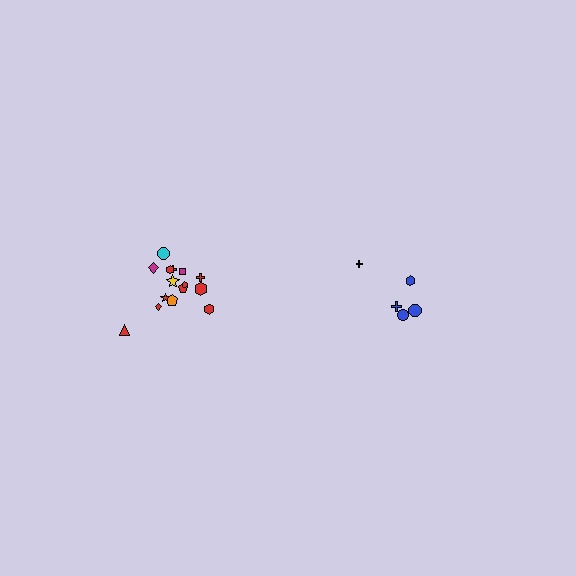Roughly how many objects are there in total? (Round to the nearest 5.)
Roughly 20 objects in total.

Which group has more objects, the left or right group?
The left group.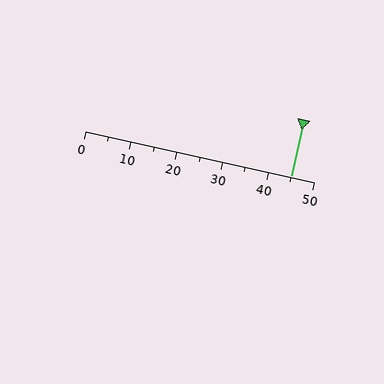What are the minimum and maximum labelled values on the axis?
The axis runs from 0 to 50.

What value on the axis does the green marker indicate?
The marker indicates approximately 45.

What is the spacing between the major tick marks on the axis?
The major ticks are spaced 10 apart.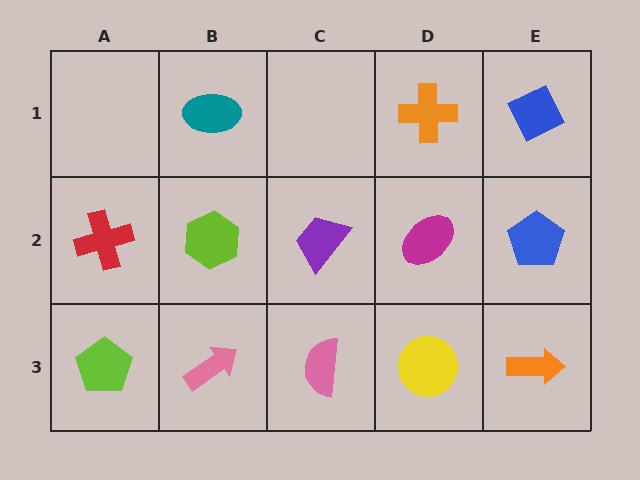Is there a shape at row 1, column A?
No, that cell is empty.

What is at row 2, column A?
A red cross.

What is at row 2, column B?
A lime hexagon.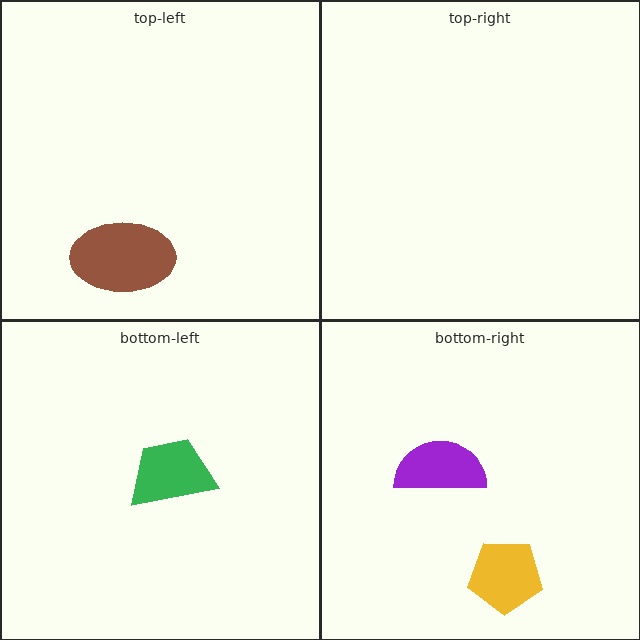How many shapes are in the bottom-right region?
2.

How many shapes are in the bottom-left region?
1.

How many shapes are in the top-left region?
1.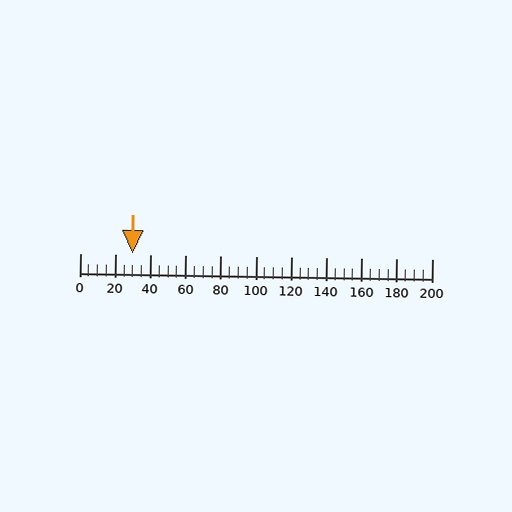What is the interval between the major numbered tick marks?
The major tick marks are spaced 20 units apart.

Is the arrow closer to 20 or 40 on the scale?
The arrow is closer to 40.